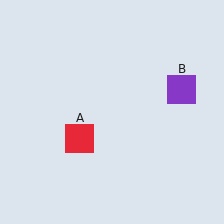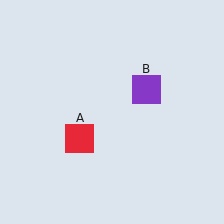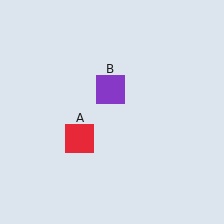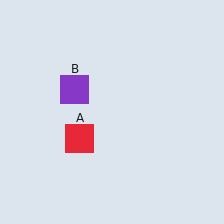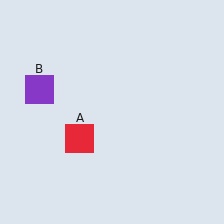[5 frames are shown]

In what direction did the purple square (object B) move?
The purple square (object B) moved left.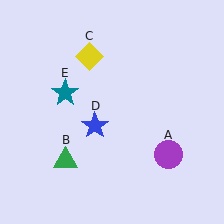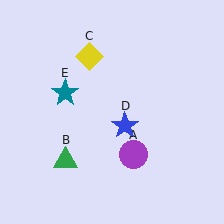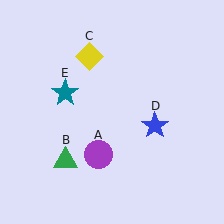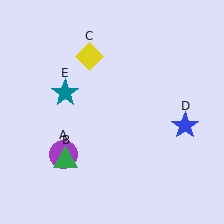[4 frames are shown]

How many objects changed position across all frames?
2 objects changed position: purple circle (object A), blue star (object D).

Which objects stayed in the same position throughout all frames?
Green triangle (object B) and yellow diamond (object C) and teal star (object E) remained stationary.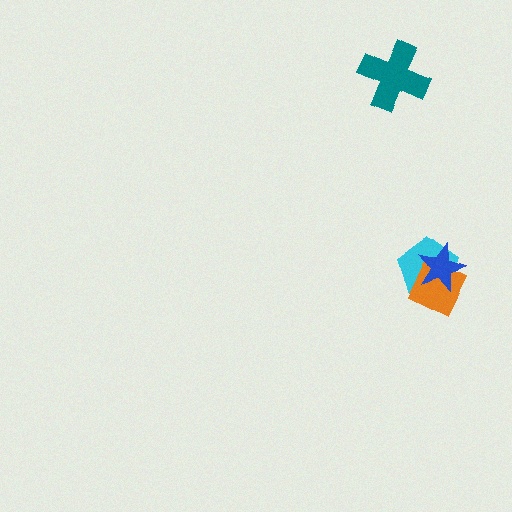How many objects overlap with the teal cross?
0 objects overlap with the teal cross.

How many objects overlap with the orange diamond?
2 objects overlap with the orange diamond.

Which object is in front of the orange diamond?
The blue star is in front of the orange diamond.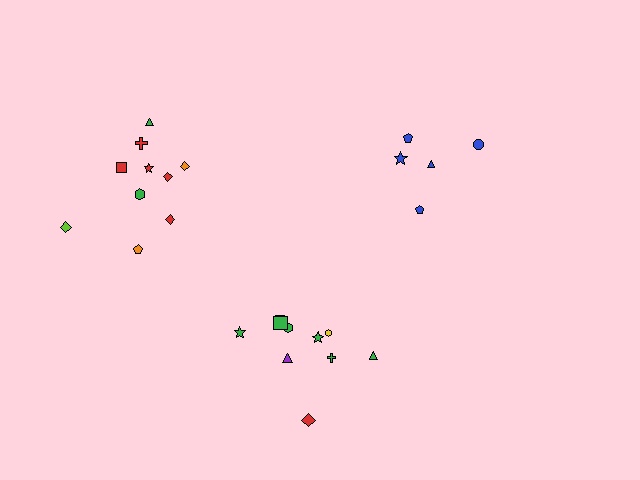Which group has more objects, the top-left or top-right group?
The top-left group.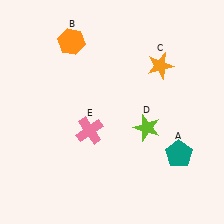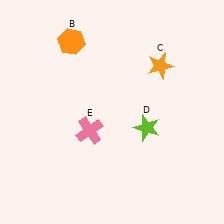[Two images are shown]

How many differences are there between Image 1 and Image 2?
There is 1 difference between the two images.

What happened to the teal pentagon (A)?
The teal pentagon (A) was removed in Image 2. It was in the bottom-right area of Image 1.